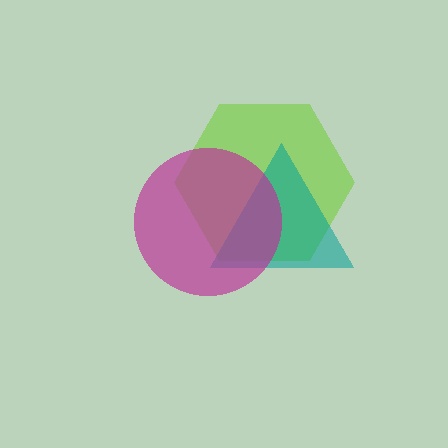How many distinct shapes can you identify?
There are 3 distinct shapes: a lime hexagon, a teal triangle, a magenta circle.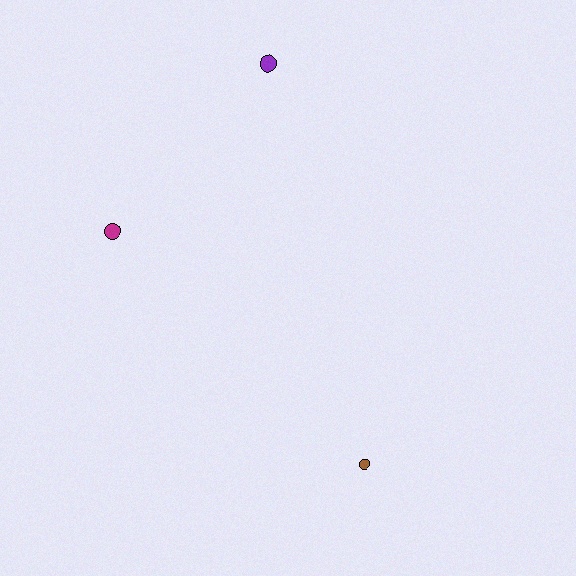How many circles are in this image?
There are 3 circles.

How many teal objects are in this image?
There are no teal objects.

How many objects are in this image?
There are 3 objects.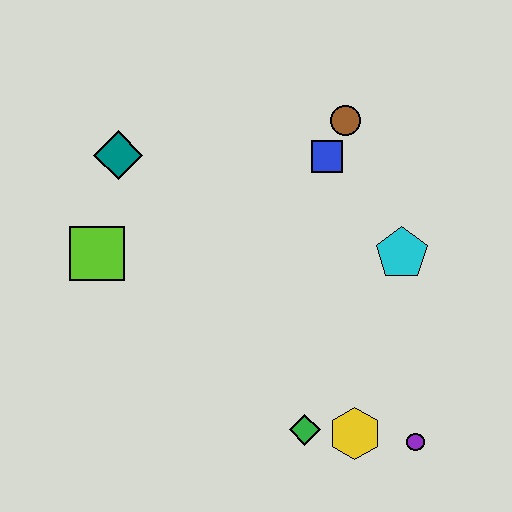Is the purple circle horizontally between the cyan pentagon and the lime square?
No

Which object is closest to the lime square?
The teal diamond is closest to the lime square.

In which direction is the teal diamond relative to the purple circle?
The teal diamond is to the left of the purple circle.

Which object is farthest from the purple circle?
The teal diamond is farthest from the purple circle.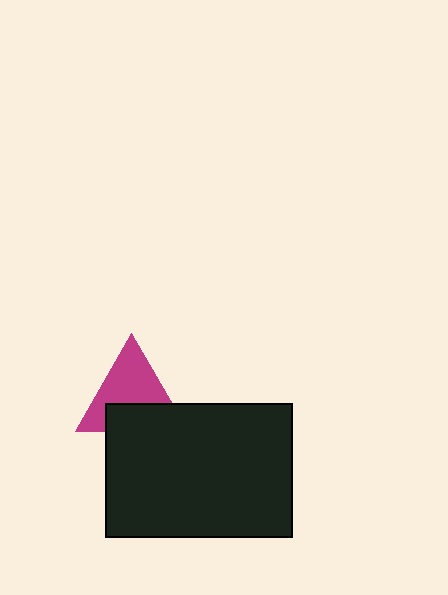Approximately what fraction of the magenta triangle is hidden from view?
Roughly 37% of the magenta triangle is hidden behind the black rectangle.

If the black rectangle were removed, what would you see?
You would see the complete magenta triangle.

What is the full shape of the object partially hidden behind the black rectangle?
The partially hidden object is a magenta triangle.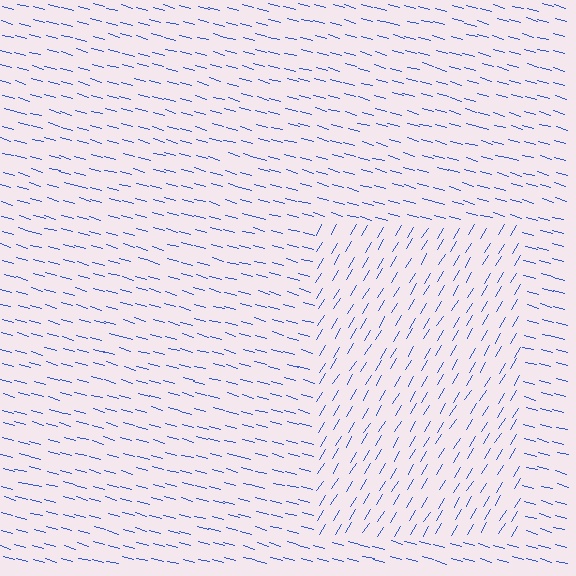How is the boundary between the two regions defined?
The boundary is defined purely by a change in line orientation (approximately 74 degrees difference). All lines are the same color and thickness.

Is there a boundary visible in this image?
Yes, there is a texture boundary formed by a change in line orientation.